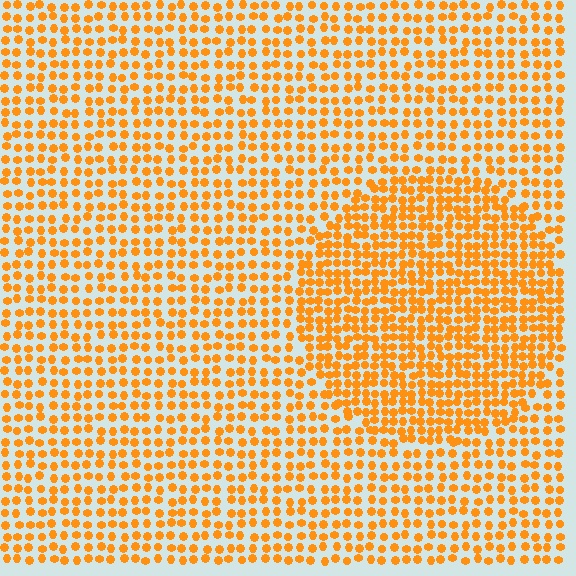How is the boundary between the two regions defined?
The boundary is defined by a change in element density (approximately 1.6x ratio). All elements are the same color, size, and shape.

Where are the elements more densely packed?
The elements are more densely packed inside the circle boundary.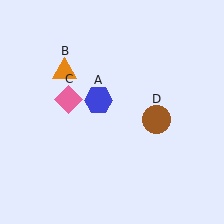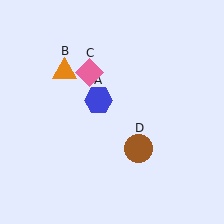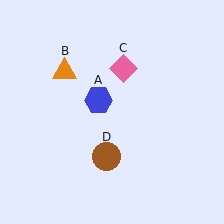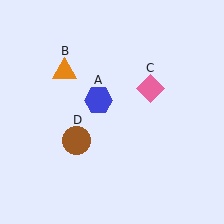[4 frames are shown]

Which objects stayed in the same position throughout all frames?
Blue hexagon (object A) and orange triangle (object B) remained stationary.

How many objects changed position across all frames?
2 objects changed position: pink diamond (object C), brown circle (object D).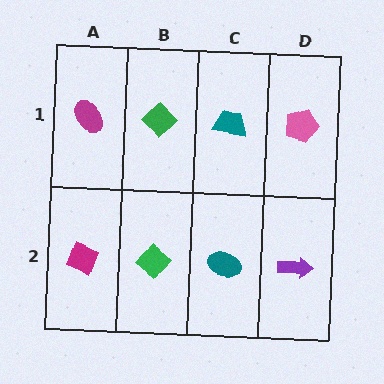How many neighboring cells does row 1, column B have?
3.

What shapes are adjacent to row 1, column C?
A teal ellipse (row 2, column C), a green diamond (row 1, column B), a pink pentagon (row 1, column D).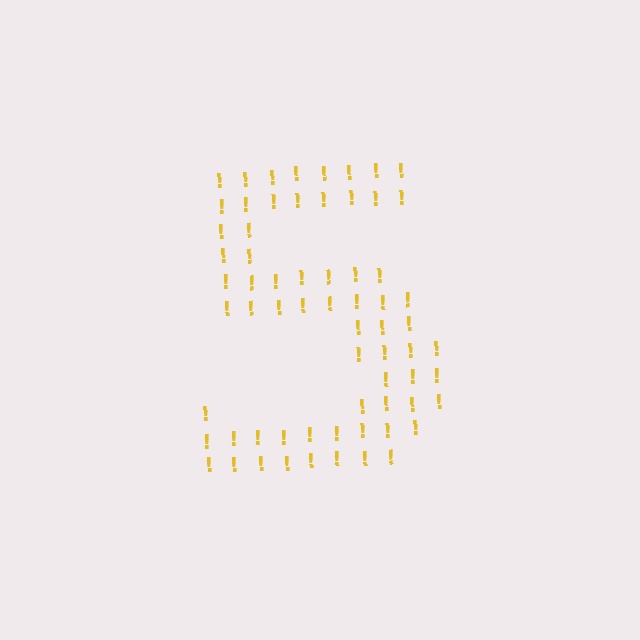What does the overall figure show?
The overall figure shows the digit 5.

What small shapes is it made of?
It is made of small exclamation marks.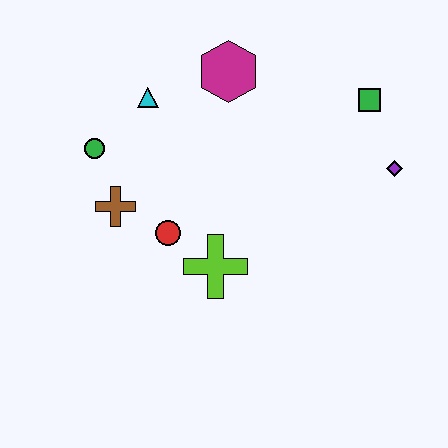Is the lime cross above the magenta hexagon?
No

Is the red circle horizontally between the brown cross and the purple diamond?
Yes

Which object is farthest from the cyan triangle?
The purple diamond is farthest from the cyan triangle.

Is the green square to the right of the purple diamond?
No